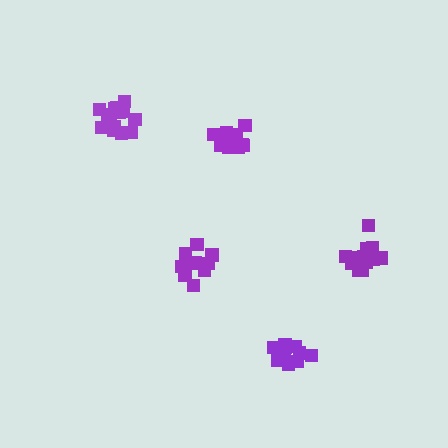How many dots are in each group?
Group 1: 17 dots, Group 2: 16 dots, Group 3: 11 dots, Group 4: 15 dots, Group 5: 14 dots (73 total).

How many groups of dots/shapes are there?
There are 5 groups.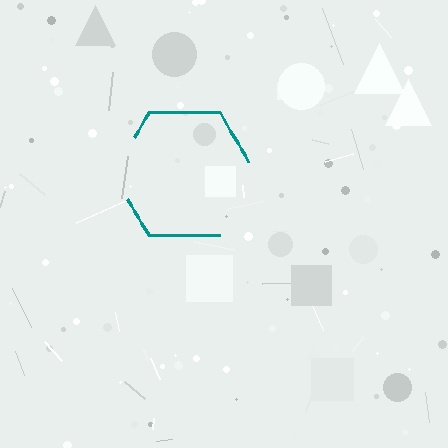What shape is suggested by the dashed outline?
The dashed outline suggests a hexagon.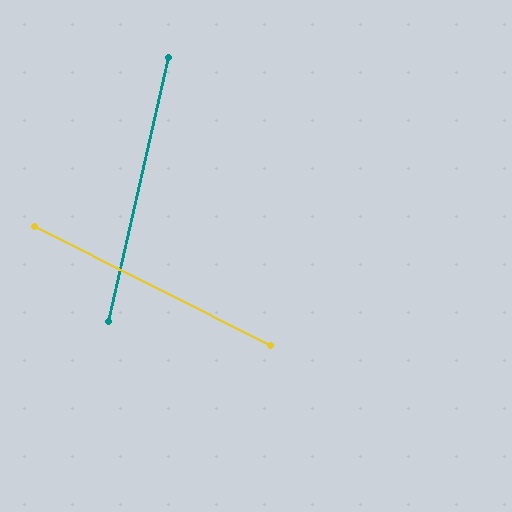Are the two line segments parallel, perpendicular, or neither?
Neither parallel nor perpendicular — they differ by about 76°.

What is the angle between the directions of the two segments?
Approximately 76 degrees.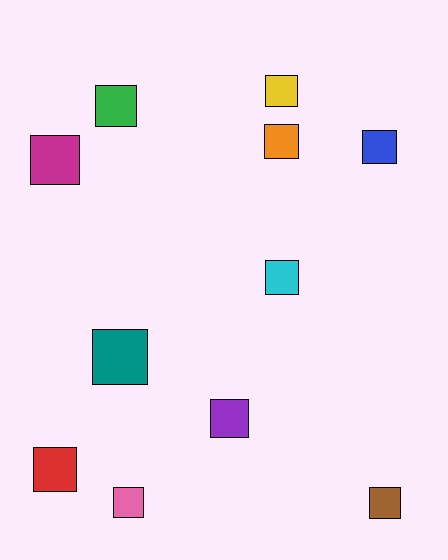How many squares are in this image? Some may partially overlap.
There are 11 squares.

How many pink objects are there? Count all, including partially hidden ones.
There is 1 pink object.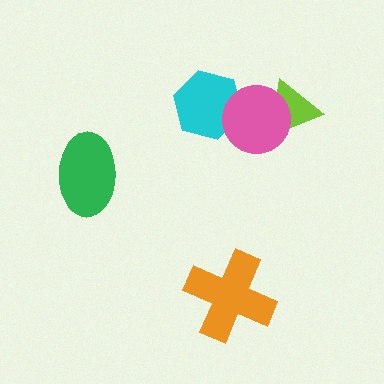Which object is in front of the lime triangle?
The pink circle is in front of the lime triangle.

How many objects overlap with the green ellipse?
0 objects overlap with the green ellipse.